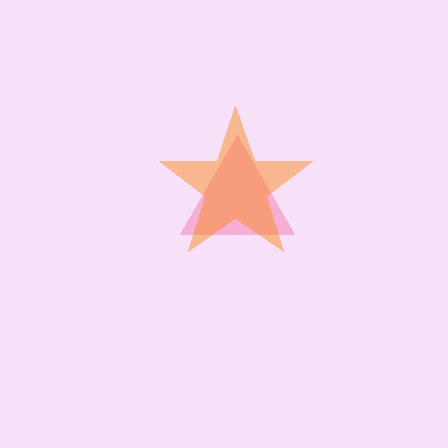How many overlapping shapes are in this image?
There are 2 overlapping shapes in the image.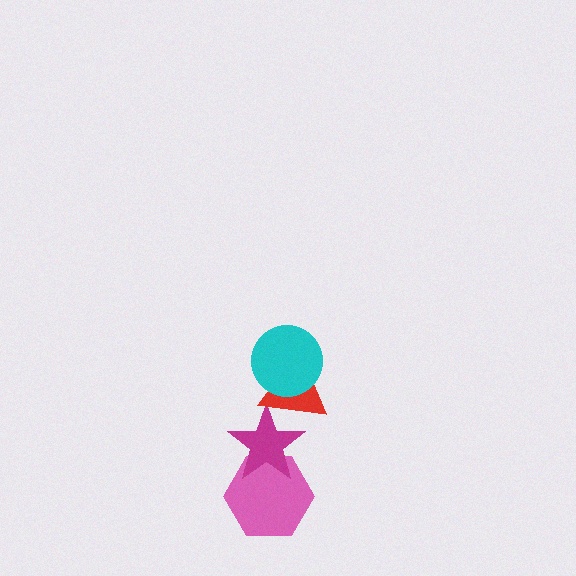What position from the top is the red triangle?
The red triangle is 2nd from the top.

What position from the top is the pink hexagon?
The pink hexagon is 4th from the top.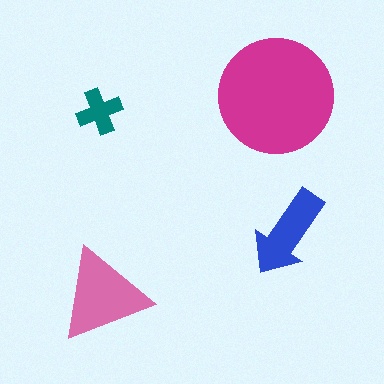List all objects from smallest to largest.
The teal cross, the blue arrow, the pink triangle, the magenta circle.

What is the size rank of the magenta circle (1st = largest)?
1st.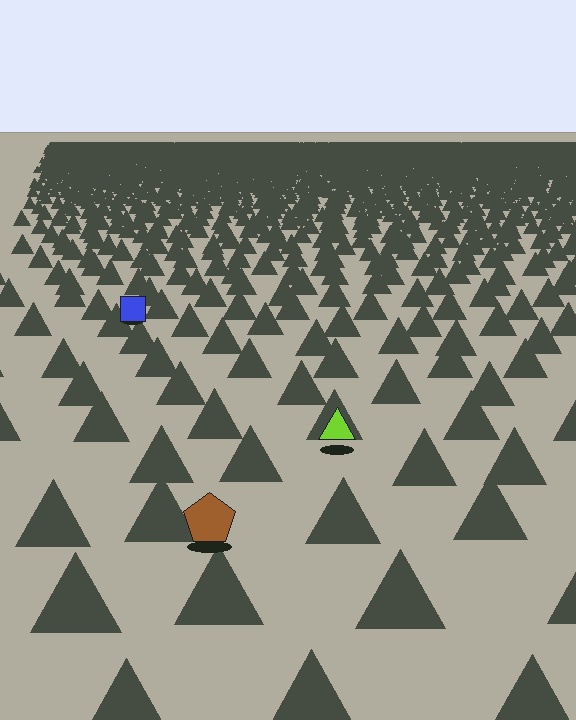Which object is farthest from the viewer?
The blue square is farthest from the viewer. It appears smaller and the ground texture around it is denser.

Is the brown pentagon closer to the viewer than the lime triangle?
Yes. The brown pentagon is closer — you can tell from the texture gradient: the ground texture is coarser near it.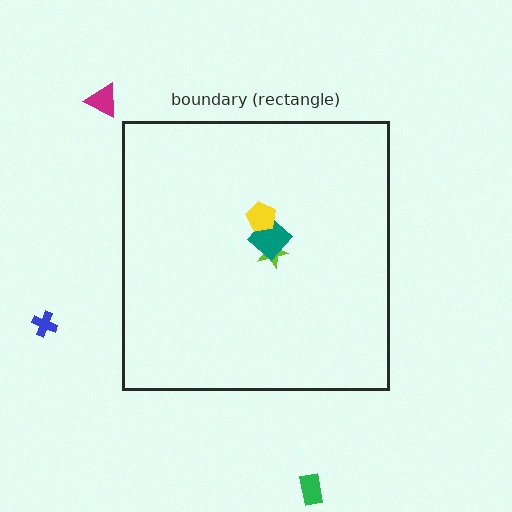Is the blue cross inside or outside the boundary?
Outside.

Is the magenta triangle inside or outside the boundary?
Outside.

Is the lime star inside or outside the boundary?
Inside.